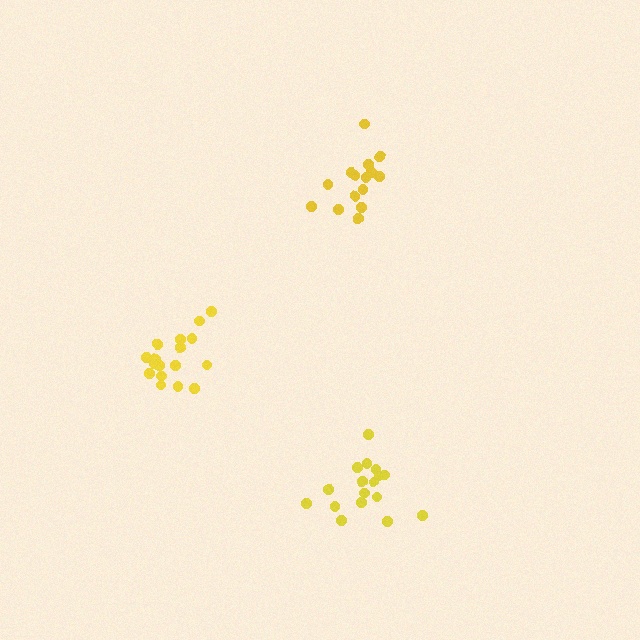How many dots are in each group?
Group 1: 15 dots, Group 2: 17 dots, Group 3: 17 dots (49 total).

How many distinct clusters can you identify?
There are 3 distinct clusters.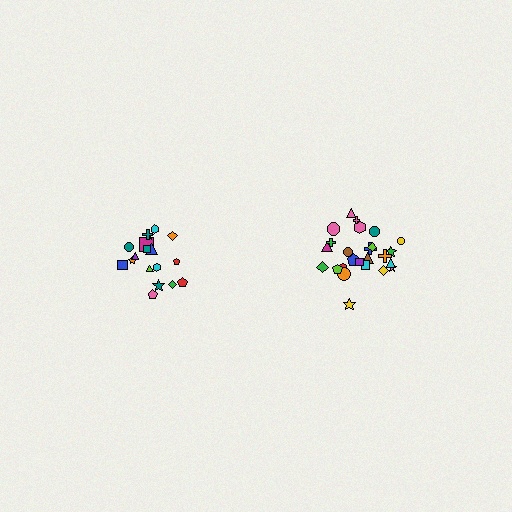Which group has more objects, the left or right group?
The right group.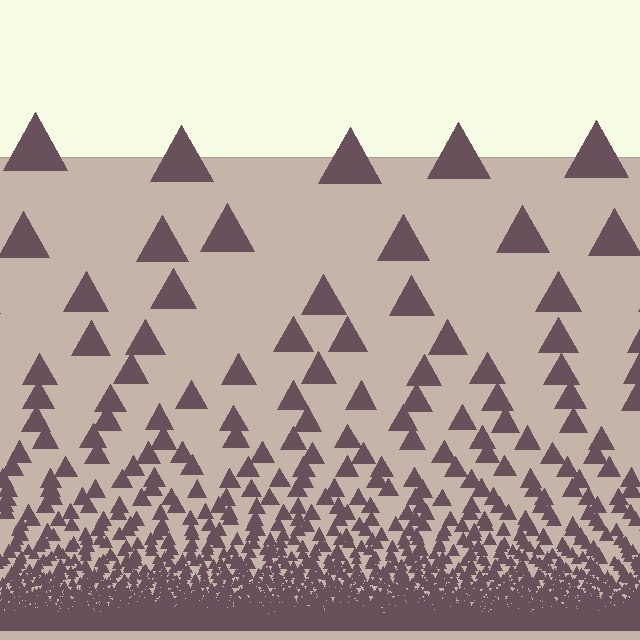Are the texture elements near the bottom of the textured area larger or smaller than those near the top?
Smaller. The gradient is inverted — elements near the bottom are smaller and denser.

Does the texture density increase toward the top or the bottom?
Density increases toward the bottom.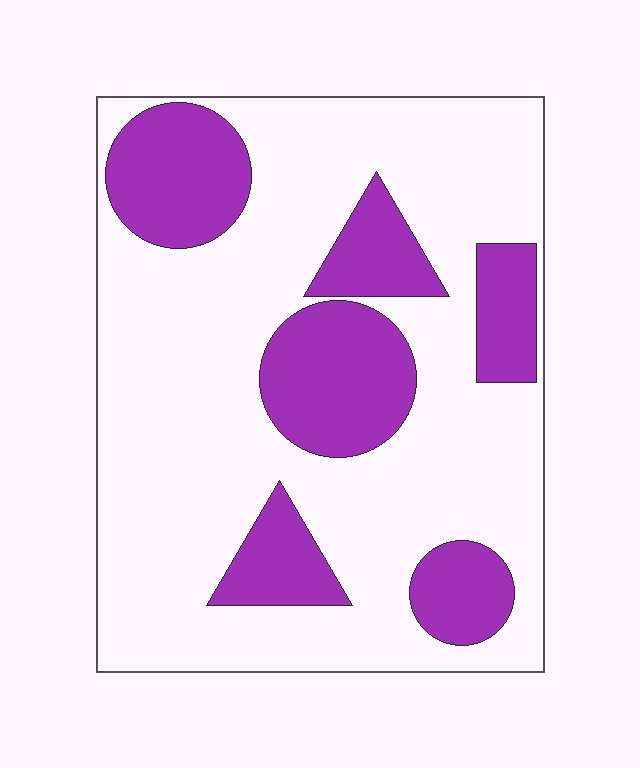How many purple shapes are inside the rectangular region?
6.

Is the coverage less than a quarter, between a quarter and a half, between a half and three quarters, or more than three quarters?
Between a quarter and a half.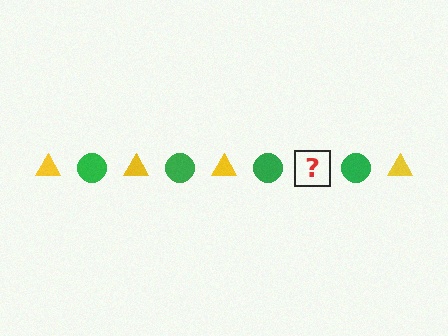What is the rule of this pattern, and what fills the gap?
The rule is that the pattern alternates between yellow triangle and green circle. The gap should be filled with a yellow triangle.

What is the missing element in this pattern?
The missing element is a yellow triangle.